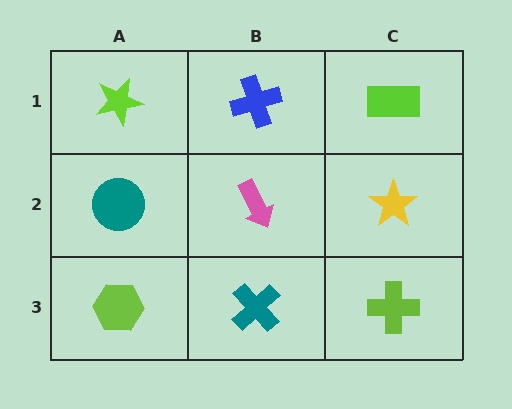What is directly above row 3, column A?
A teal circle.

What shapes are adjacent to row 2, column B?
A blue cross (row 1, column B), a teal cross (row 3, column B), a teal circle (row 2, column A), a yellow star (row 2, column C).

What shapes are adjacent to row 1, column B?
A pink arrow (row 2, column B), a lime star (row 1, column A), a lime rectangle (row 1, column C).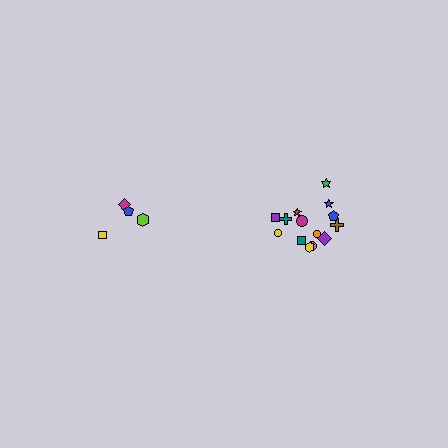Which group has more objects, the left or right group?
The right group.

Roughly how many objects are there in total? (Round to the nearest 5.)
Roughly 20 objects in total.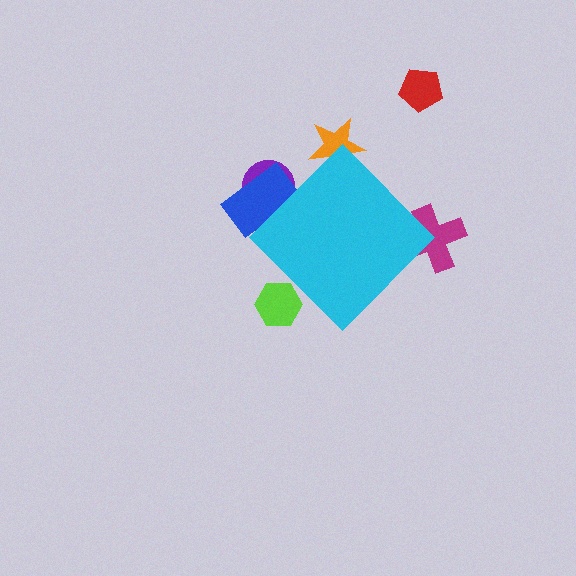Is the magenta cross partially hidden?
Yes, the magenta cross is partially hidden behind the cyan diamond.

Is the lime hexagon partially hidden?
Yes, the lime hexagon is partially hidden behind the cyan diamond.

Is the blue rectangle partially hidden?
Yes, the blue rectangle is partially hidden behind the cyan diamond.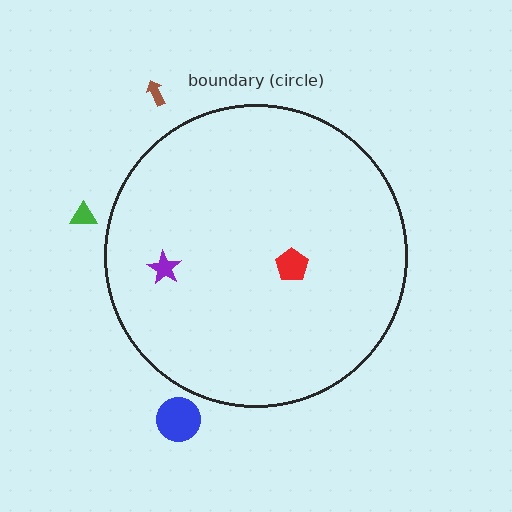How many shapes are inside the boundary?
2 inside, 3 outside.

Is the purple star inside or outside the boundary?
Inside.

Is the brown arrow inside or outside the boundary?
Outside.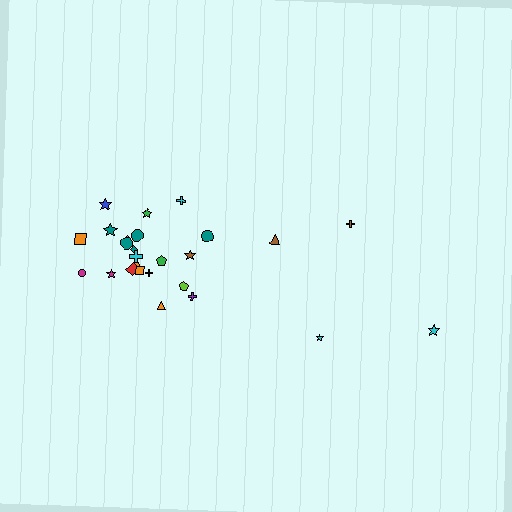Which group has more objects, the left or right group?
The left group.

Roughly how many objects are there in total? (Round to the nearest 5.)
Roughly 25 objects in total.